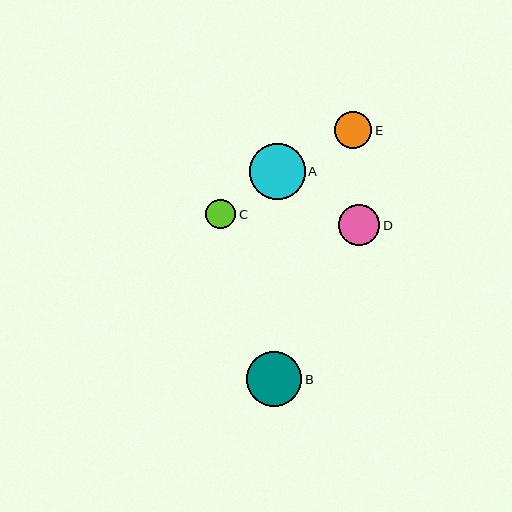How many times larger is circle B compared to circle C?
Circle B is approximately 1.9 times the size of circle C.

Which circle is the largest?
Circle A is the largest with a size of approximately 56 pixels.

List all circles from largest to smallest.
From largest to smallest: A, B, D, E, C.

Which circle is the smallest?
Circle C is the smallest with a size of approximately 30 pixels.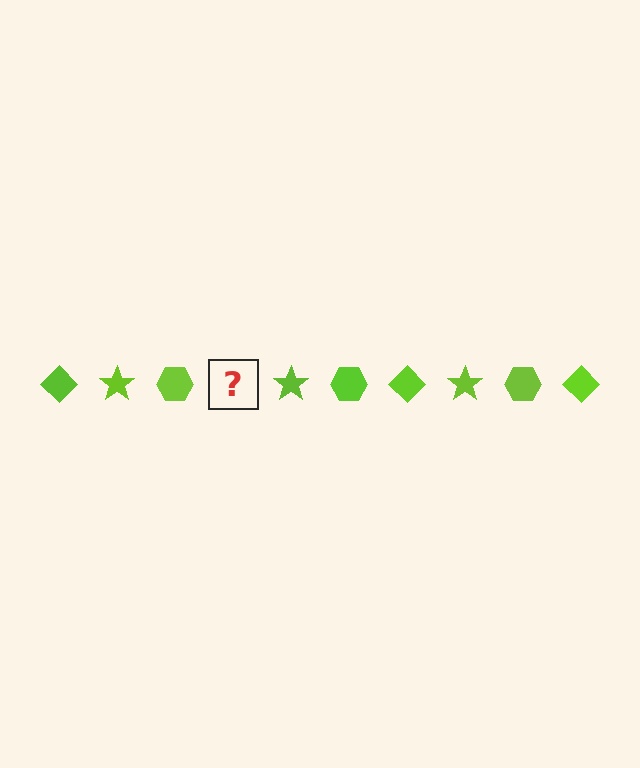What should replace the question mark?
The question mark should be replaced with a lime diamond.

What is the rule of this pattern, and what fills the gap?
The rule is that the pattern cycles through diamond, star, hexagon shapes in lime. The gap should be filled with a lime diamond.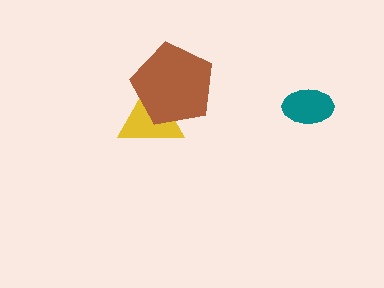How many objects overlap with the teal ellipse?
0 objects overlap with the teal ellipse.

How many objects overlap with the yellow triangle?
1 object overlaps with the yellow triangle.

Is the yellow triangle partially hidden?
Yes, it is partially covered by another shape.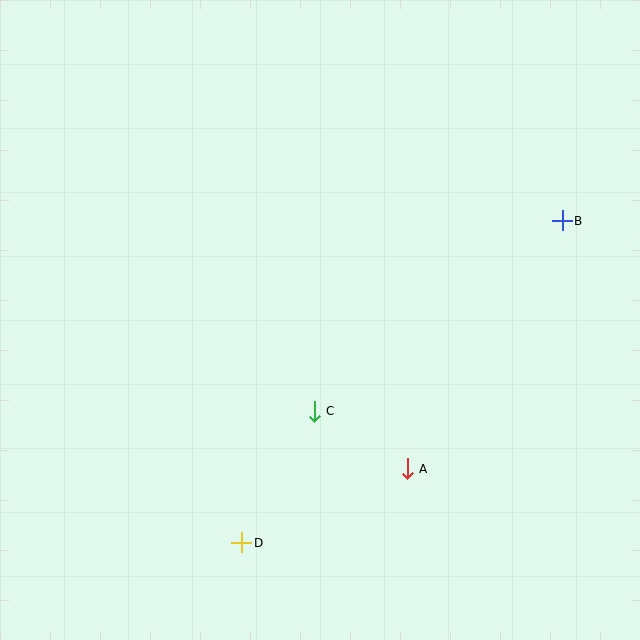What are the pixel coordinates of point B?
Point B is at (562, 221).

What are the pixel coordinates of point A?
Point A is at (407, 469).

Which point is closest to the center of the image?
Point C at (314, 411) is closest to the center.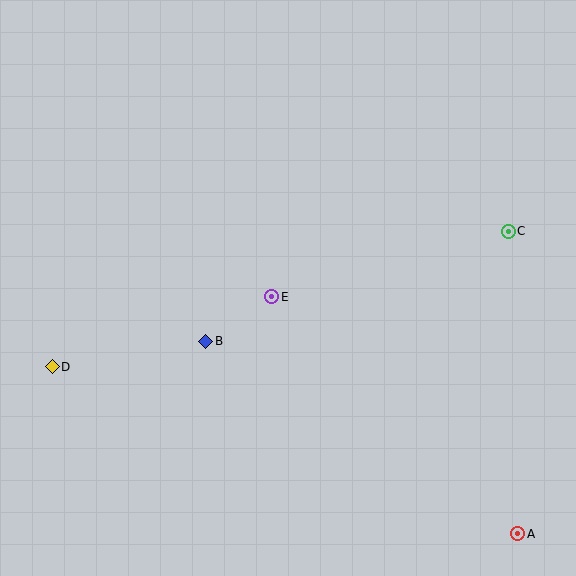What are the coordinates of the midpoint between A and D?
The midpoint between A and D is at (285, 450).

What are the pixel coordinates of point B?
Point B is at (206, 341).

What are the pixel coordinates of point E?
Point E is at (272, 297).